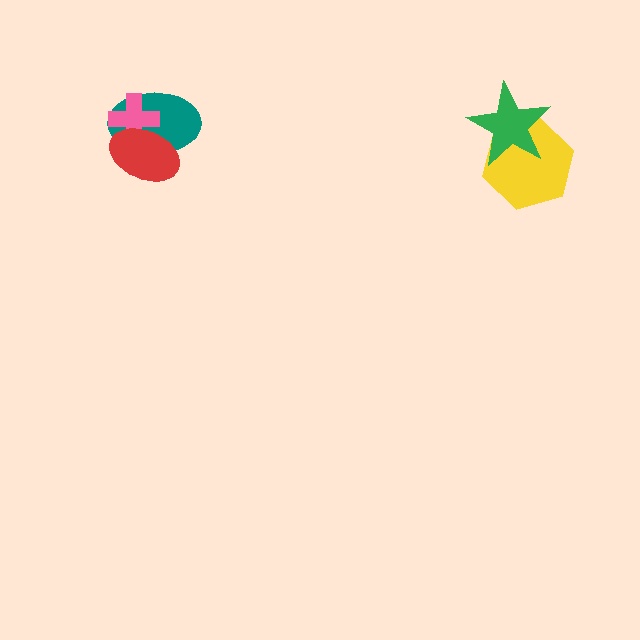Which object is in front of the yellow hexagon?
The green star is in front of the yellow hexagon.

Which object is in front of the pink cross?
The red ellipse is in front of the pink cross.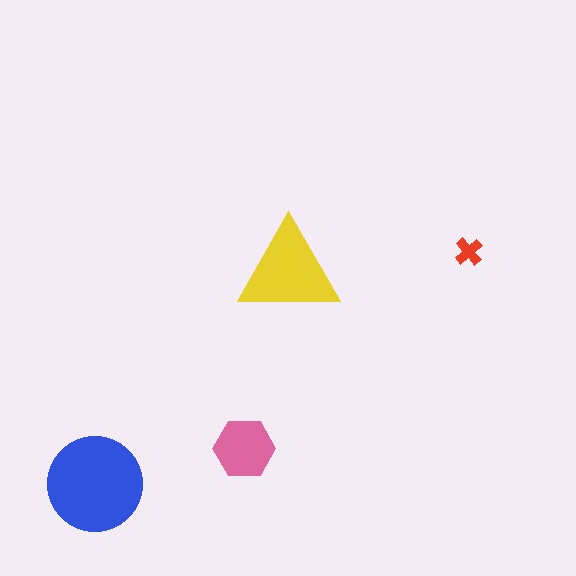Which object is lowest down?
The blue circle is bottommost.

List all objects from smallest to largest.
The red cross, the pink hexagon, the yellow triangle, the blue circle.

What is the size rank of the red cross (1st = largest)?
4th.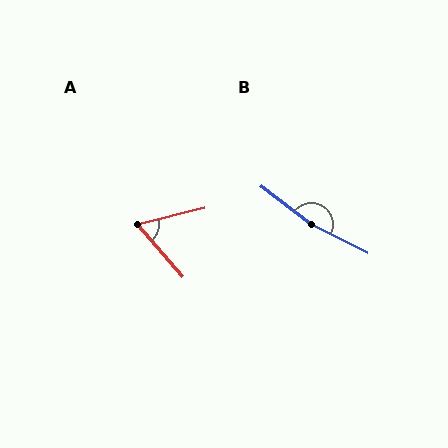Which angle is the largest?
B, at approximately 170 degrees.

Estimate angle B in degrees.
Approximately 170 degrees.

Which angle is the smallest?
A, at approximately 63 degrees.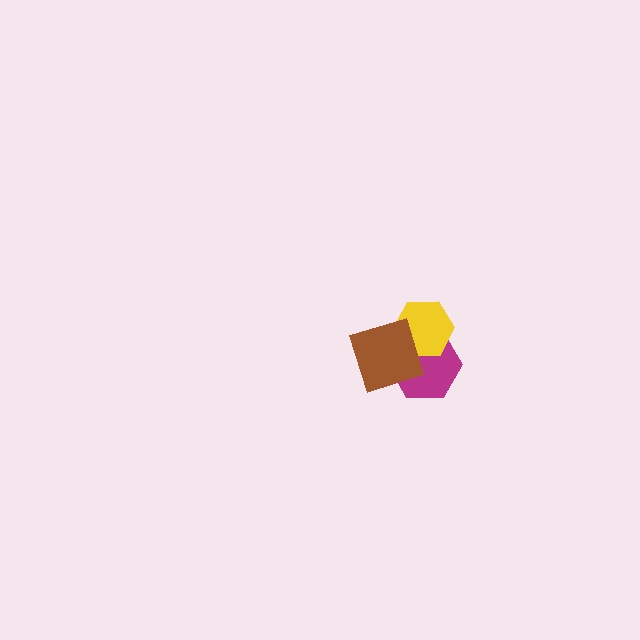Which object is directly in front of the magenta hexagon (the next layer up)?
The yellow hexagon is directly in front of the magenta hexagon.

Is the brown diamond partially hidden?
No, no other shape covers it.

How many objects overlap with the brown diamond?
2 objects overlap with the brown diamond.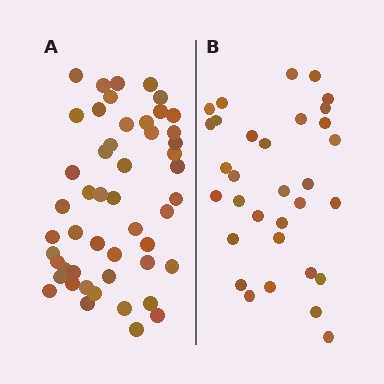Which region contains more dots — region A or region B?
Region A (the left region) has more dots.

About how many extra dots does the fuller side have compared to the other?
Region A has approximately 20 more dots than region B.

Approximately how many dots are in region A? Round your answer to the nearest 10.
About 50 dots.